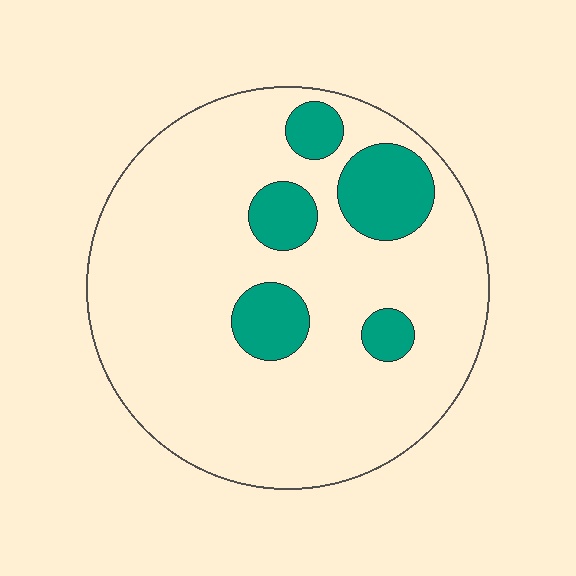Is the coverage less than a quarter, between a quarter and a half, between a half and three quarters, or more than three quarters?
Less than a quarter.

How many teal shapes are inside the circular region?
5.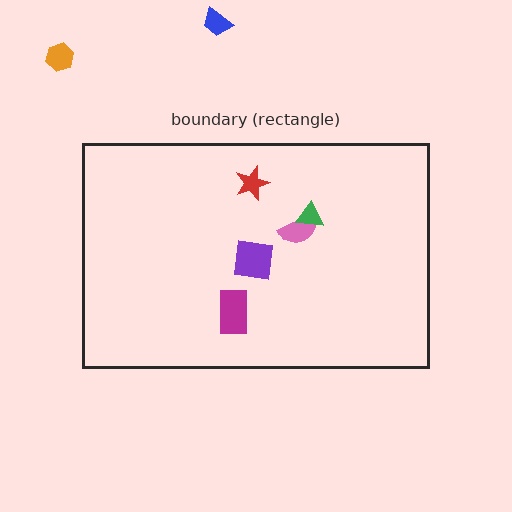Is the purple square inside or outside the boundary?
Inside.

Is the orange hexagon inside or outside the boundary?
Outside.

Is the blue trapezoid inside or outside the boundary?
Outside.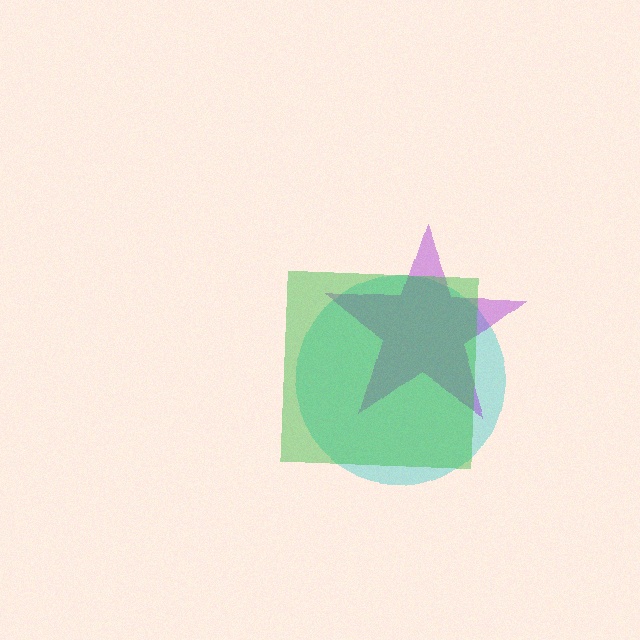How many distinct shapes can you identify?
There are 3 distinct shapes: a cyan circle, a purple star, a green square.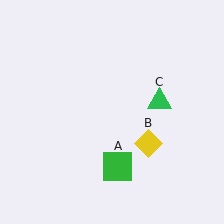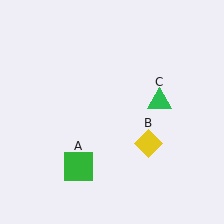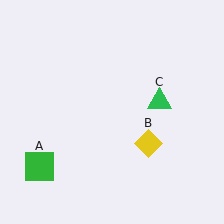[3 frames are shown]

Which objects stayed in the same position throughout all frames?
Yellow diamond (object B) and green triangle (object C) remained stationary.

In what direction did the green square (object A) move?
The green square (object A) moved left.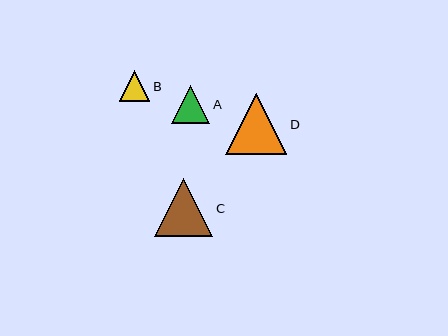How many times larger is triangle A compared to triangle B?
Triangle A is approximately 1.2 times the size of triangle B.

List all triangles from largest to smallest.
From largest to smallest: D, C, A, B.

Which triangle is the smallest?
Triangle B is the smallest with a size of approximately 31 pixels.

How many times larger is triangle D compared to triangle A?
Triangle D is approximately 1.6 times the size of triangle A.